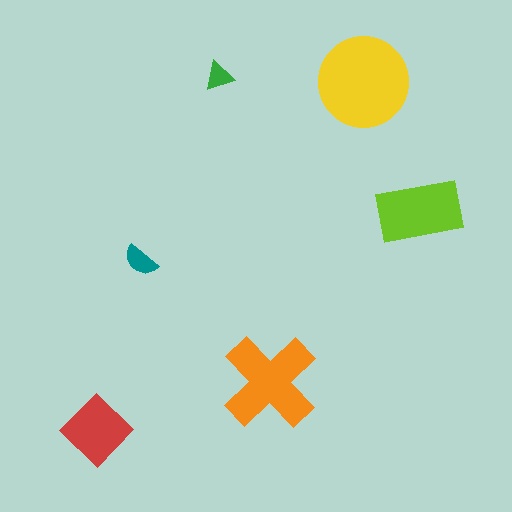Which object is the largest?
The yellow circle.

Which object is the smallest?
The green triangle.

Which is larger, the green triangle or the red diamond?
The red diamond.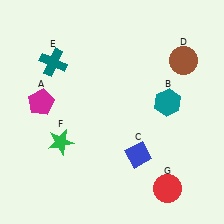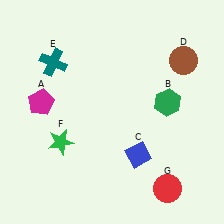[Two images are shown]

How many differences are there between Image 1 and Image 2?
There is 1 difference between the two images.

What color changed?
The hexagon (B) changed from teal in Image 1 to green in Image 2.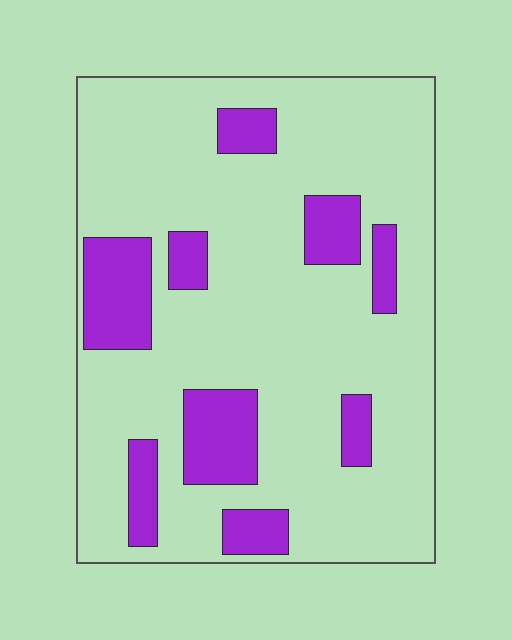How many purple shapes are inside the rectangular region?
9.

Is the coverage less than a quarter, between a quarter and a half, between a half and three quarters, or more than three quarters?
Less than a quarter.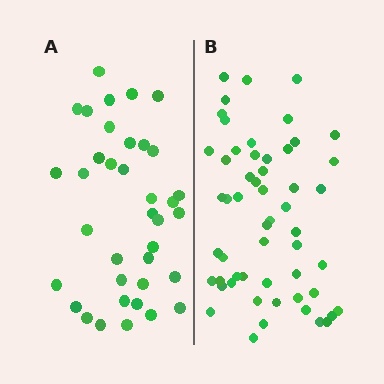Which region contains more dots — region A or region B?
Region B (the right region) has more dots.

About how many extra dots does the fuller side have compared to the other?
Region B has approximately 20 more dots than region A.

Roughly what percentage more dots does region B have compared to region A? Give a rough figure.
About 50% more.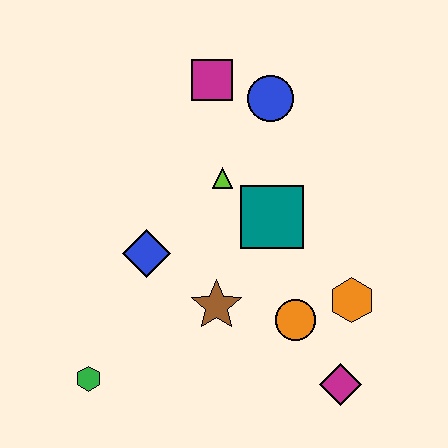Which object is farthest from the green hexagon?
The blue circle is farthest from the green hexagon.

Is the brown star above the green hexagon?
Yes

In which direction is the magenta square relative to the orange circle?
The magenta square is above the orange circle.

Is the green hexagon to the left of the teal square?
Yes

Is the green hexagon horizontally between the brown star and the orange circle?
No